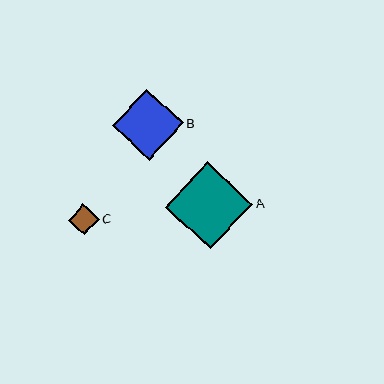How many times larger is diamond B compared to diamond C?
Diamond B is approximately 2.3 times the size of diamond C.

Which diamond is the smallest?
Diamond C is the smallest with a size of approximately 31 pixels.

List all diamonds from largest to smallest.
From largest to smallest: A, B, C.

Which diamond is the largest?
Diamond A is the largest with a size of approximately 87 pixels.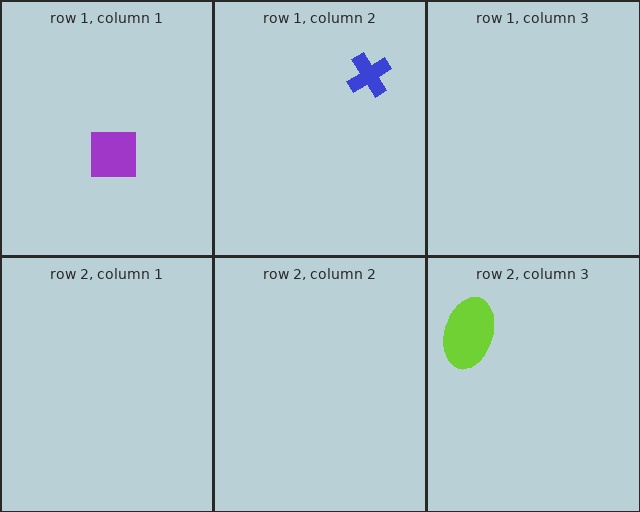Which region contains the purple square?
The row 1, column 1 region.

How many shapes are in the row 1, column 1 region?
1.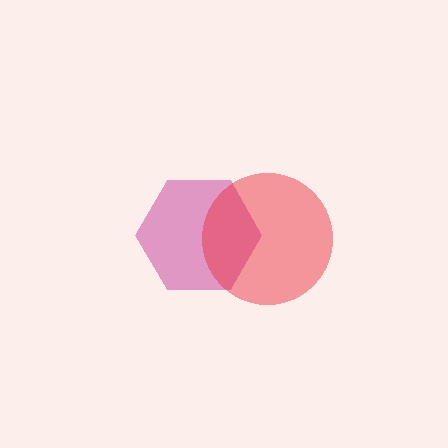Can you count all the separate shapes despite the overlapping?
Yes, there are 2 separate shapes.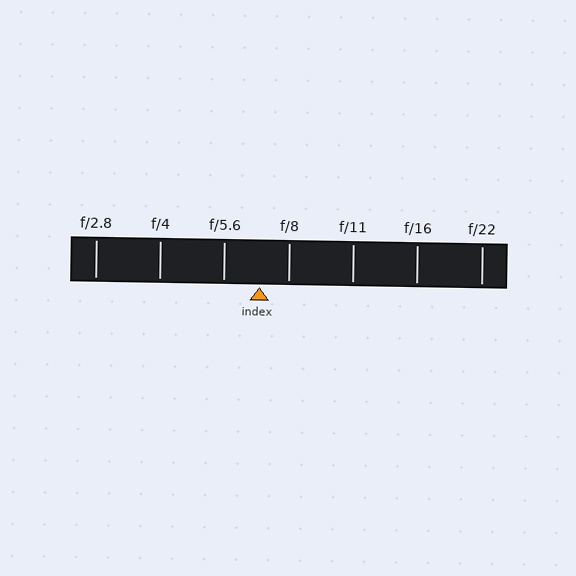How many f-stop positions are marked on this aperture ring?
There are 7 f-stop positions marked.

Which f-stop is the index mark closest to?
The index mark is closest to f/8.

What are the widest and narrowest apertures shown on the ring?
The widest aperture shown is f/2.8 and the narrowest is f/22.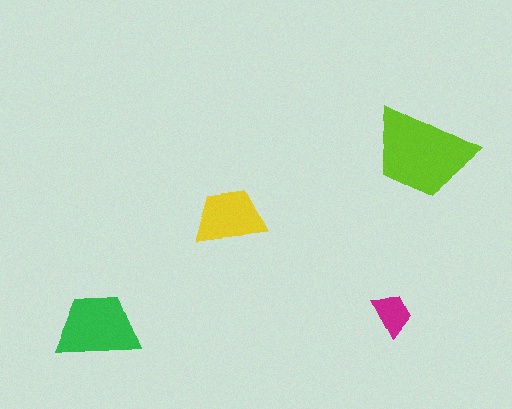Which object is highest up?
The lime trapezoid is topmost.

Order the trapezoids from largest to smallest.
the lime one, the green one, the yellow one, the magenta one.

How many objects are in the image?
There are 4 objects in the image.